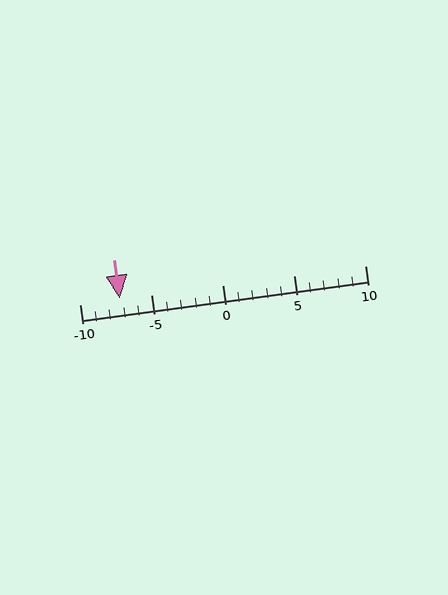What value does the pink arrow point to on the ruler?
The pink arrow points to approximately -7.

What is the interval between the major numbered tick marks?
The major tick marks are spaced 5 units apart.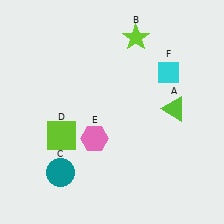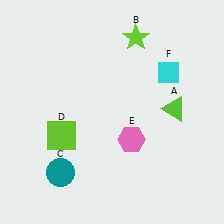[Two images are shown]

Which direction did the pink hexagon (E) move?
The pink hexagon (E) moved right.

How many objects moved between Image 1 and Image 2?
1 object moved between the two images.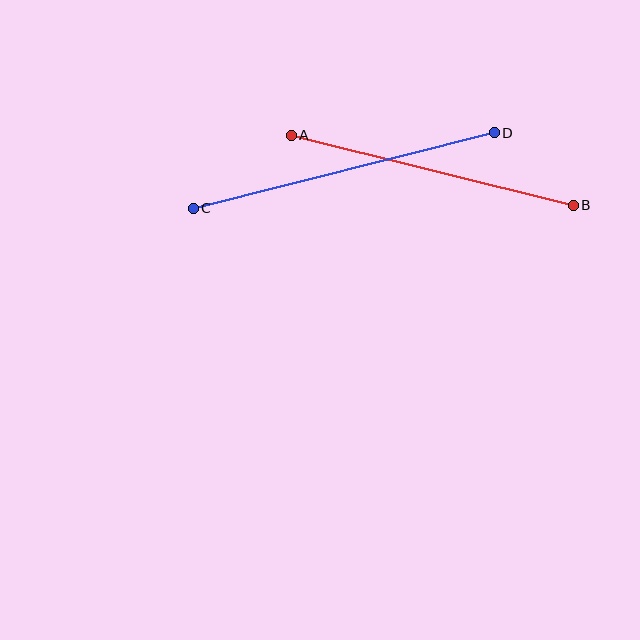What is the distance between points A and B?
The distance is approximately 290 pixels.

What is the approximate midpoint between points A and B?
The midpoint is at approximately (432, 170) pixels.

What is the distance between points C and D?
The distance is approximately 311 pixels.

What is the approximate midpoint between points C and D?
The midpoint is at approximately (344, 171) pixels.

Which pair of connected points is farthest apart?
Points C and D are farthest apart.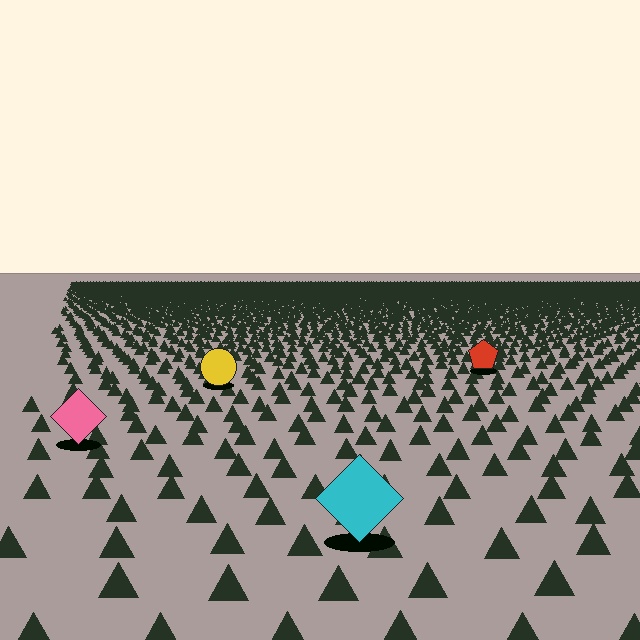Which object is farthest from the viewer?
The red pentagon is farthest from the viewer. It appears smaller and the ground texture around it is denser.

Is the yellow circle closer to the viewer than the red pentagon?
Yes. The yellow circle is closer — you can tell from the texture gradient: the ground texture is coarser near it.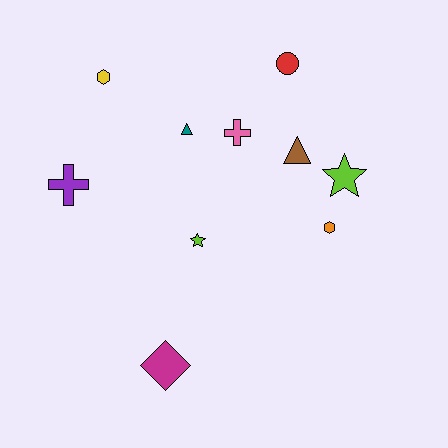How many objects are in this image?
There are 10 objects.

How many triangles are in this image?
There are 2 triangles.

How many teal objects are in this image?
There is 1 teal object.